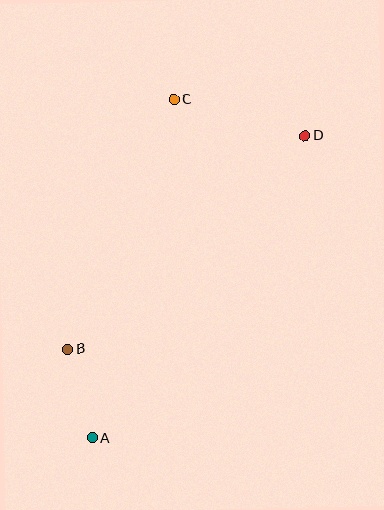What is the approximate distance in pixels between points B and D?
The distance between B and D is approximately 319 pixels.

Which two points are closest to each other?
Points A and B are closest to each other.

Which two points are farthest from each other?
Points A and D are farthest from each other.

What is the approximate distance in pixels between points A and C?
The distance between A and C is approximately 348 pixels.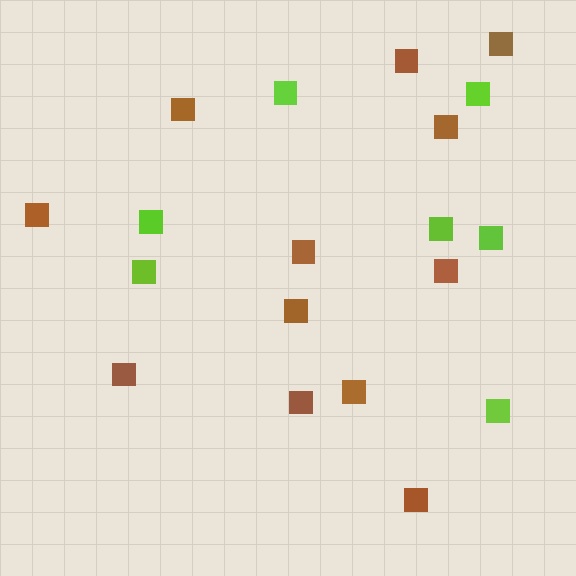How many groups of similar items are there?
There are 2 groups: one group of lime squares (7) and one group of brown squares (12).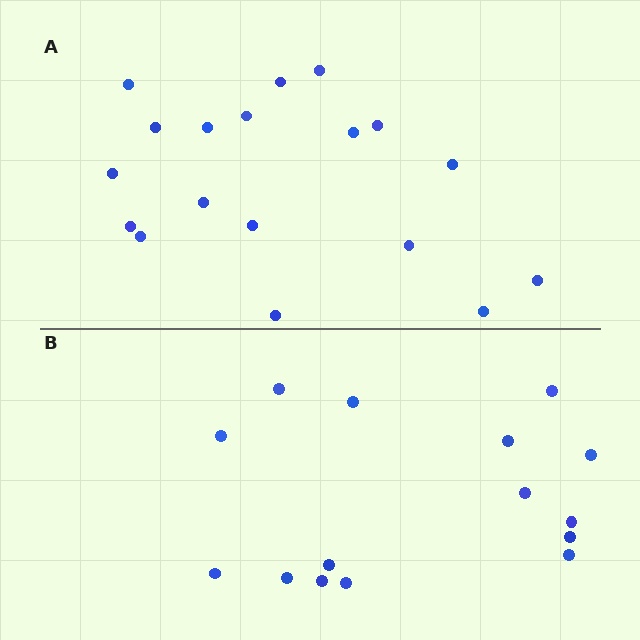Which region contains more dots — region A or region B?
Region A (the top region) has more dots.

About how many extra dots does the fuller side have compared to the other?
Region A has just a few more — roughly 2 or 3 more dots than region B.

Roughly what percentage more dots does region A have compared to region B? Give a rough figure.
About 20% more.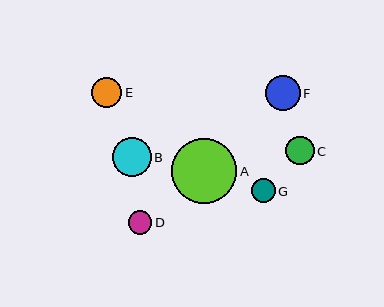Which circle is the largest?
Circle A is the largest with a size of approximately 65 pixels.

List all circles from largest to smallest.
From largest to smallest: A, B, F, E, C, G, D.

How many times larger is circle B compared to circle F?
Circle B is approximately 1.1 times the size of circle F.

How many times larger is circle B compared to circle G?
Circle B is approximately 1.6 times the size of circle G.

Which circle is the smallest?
Circle D is the smallest with a size of approximately 23 pixels.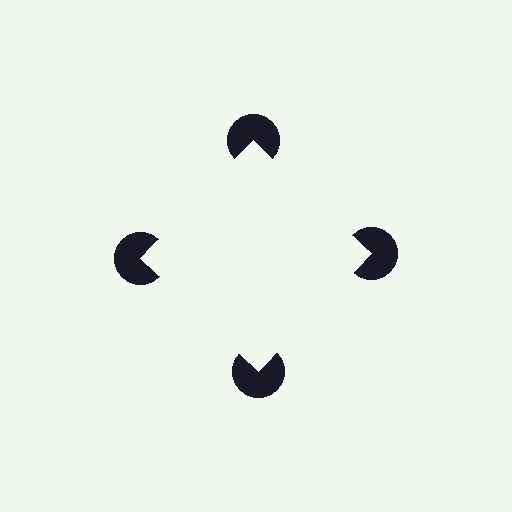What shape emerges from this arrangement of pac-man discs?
An illusory square — its edges are inferred from the aligned wedge cuts in the pac-man discs, not physically drawn.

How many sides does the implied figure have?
4 sides.